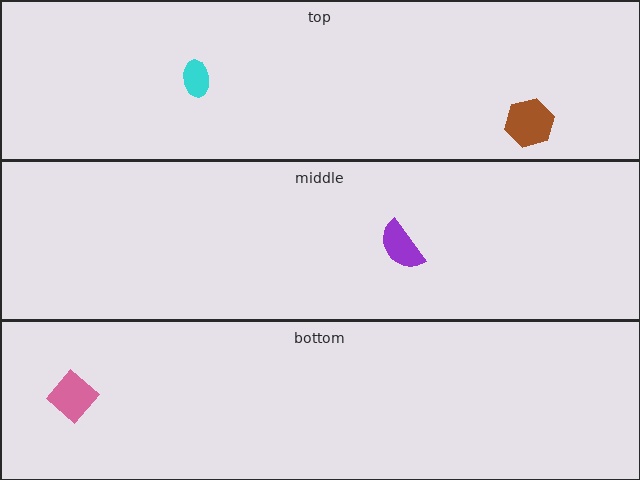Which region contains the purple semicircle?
The middle region.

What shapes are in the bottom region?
The pink diamond.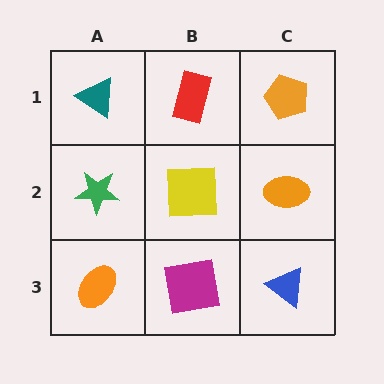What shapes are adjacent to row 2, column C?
An orange pentagon (row 1, column C), a blue triangle (row 3, column C), a yellow square (row 2, column B).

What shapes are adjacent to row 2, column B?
A red rectangle (row 1, column B), a magenta square (row 3, column B), a green star (row 2, column A), an orange ellipse (row 2, column C).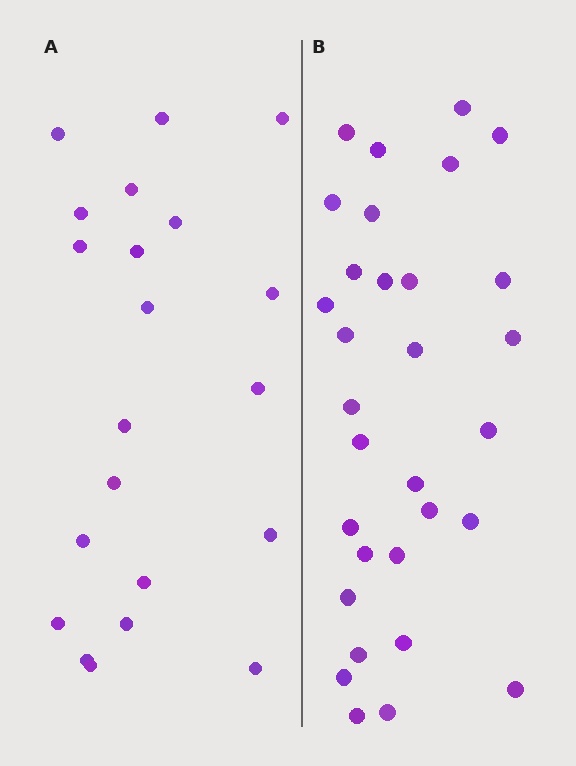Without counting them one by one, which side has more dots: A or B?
Region B (the right region) has more dots.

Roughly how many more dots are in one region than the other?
Region B has roughly 10 or so more dots than region A.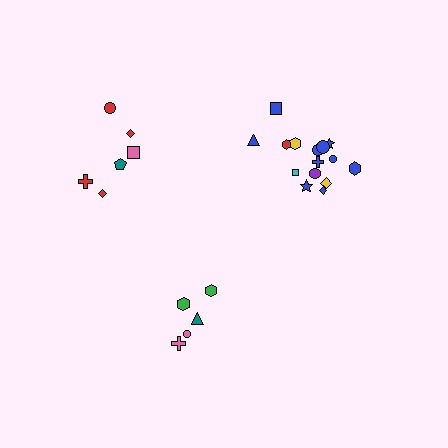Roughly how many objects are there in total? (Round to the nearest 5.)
Roughly 25 objects in total.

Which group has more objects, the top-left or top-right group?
The top-right group.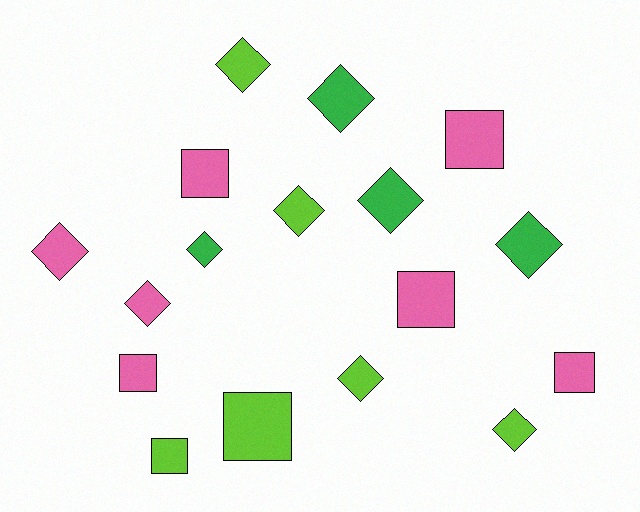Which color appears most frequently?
Pink, with 7 objects.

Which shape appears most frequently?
Diamond, with 10 objects.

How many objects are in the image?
There are 17 objects.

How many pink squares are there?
There are 5 pink squares.